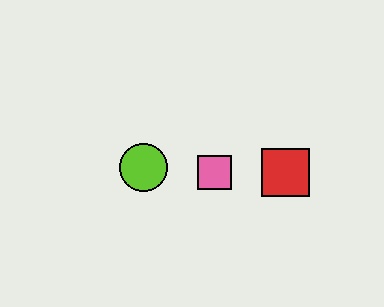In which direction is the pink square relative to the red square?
The pink square is to the left of the red square.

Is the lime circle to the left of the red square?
Yes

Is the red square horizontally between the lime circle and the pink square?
No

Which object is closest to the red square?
The pink square is closest to the red square.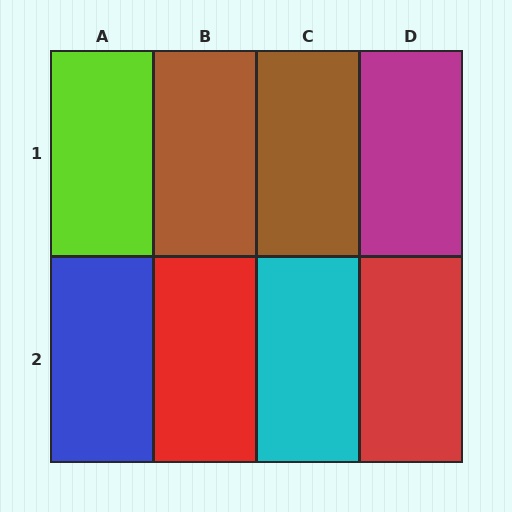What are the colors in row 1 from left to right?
Lime, brown, brown, magenta.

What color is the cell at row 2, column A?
Blue.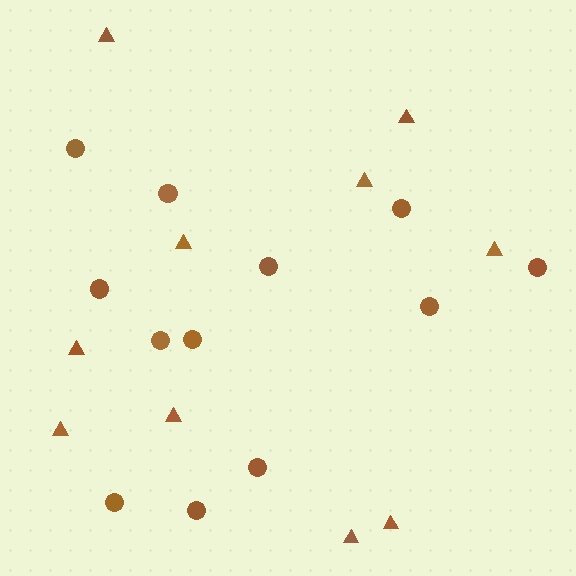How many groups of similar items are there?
There are 2 groups: one group of circles (12) and one group of triangles (10).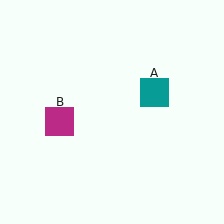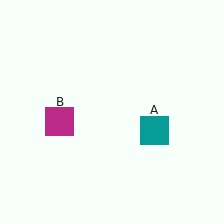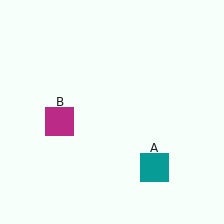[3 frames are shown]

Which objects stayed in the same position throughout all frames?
Magenta square (object B) remained stationary.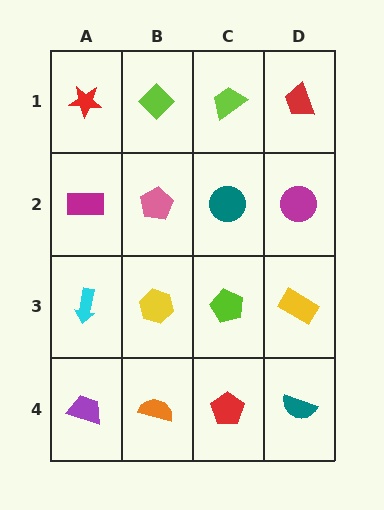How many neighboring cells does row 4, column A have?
2.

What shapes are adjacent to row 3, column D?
A magenta circle (row 2, column D), a teal semicircle (row 4, column D), a lime pentagon (row 3, column C).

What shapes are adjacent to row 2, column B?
A lime diamond (row 1, column B), a yellow hexagon (row 3, column B), a magenta rectangle (row 2, column A), a teal circle (row 2, column C).